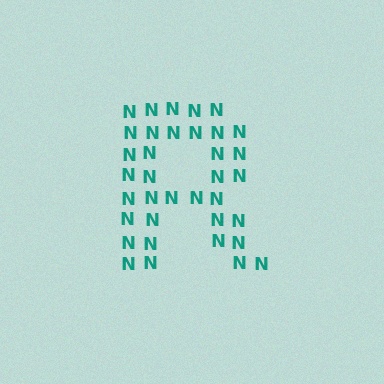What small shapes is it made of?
It is made of small letter N's.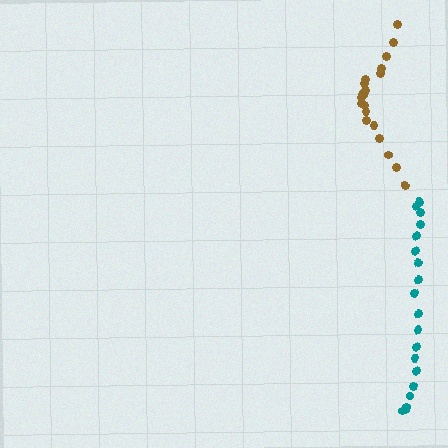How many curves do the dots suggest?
There are 2 distinct paths.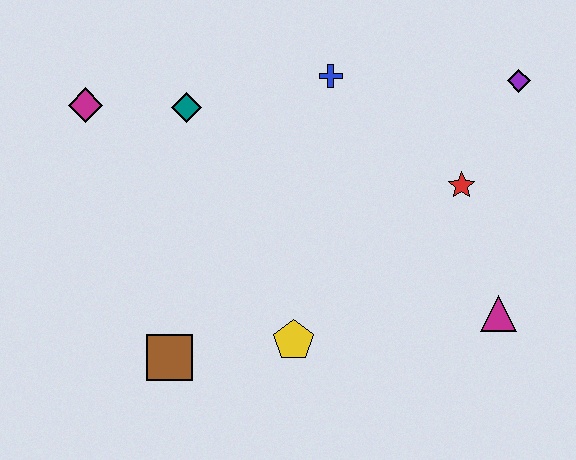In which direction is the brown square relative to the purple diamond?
The brown square is to the left of the purple diamond.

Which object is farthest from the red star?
The magenta diamond is farthest from the red star.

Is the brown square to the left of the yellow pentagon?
Yes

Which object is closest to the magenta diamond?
The teal diamond is closest to the magenta diamond.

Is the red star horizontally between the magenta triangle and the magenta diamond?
Yes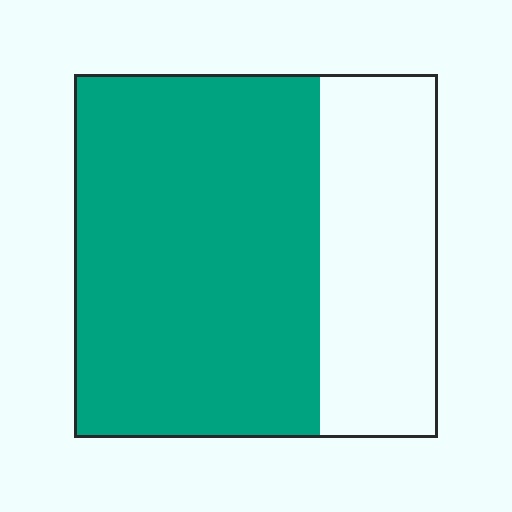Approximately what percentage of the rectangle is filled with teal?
Approximately 70%.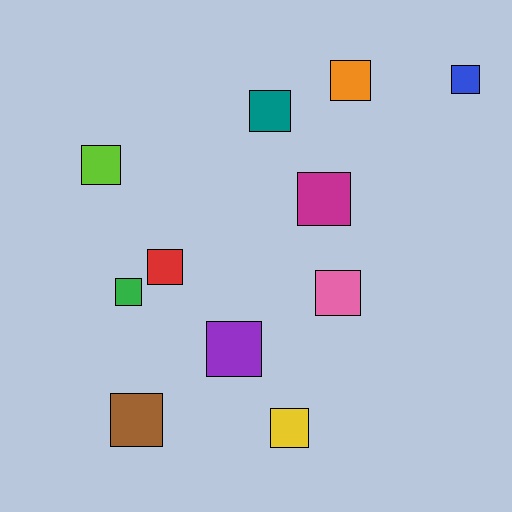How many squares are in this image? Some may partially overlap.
There are 11 squares.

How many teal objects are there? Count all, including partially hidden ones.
There is 1 teal object.